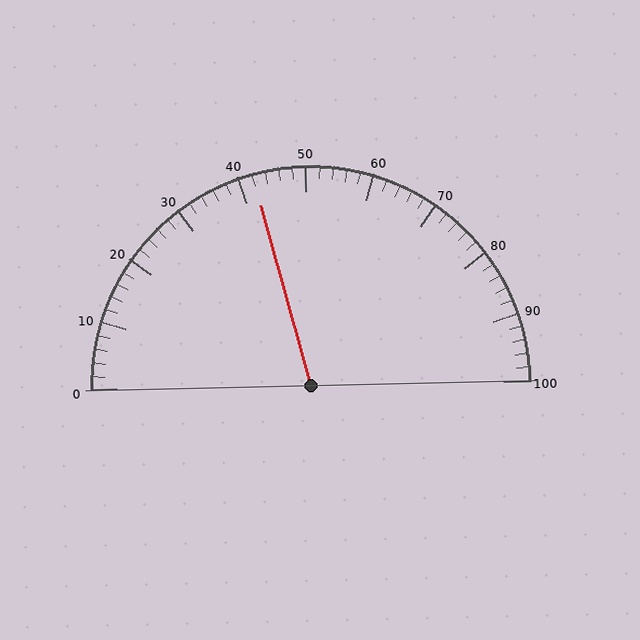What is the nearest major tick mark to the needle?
The nearest major tick mark is 40.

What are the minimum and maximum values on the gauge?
The gauge ranges from 0 to 100.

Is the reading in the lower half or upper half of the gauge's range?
The reading is in the lower half of the range (0 to 100).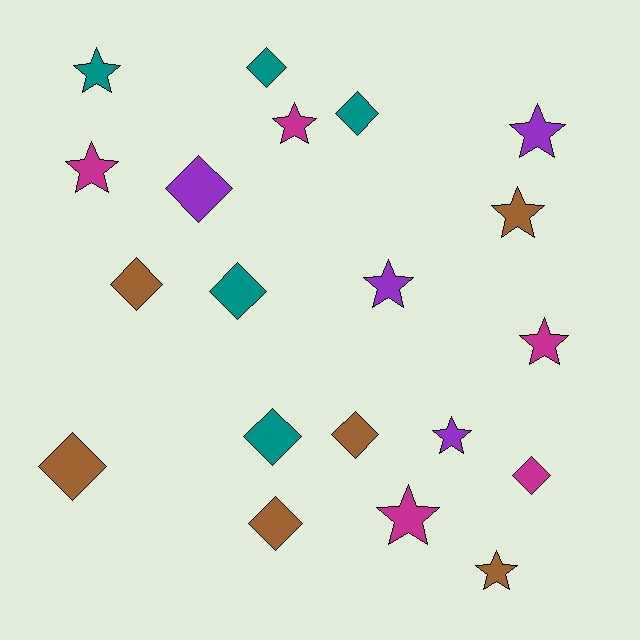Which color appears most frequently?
Brown, with 6 objects.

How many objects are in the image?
There are 20 objects.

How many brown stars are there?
There are 2 brown stars.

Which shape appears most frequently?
Star, with 10 objects.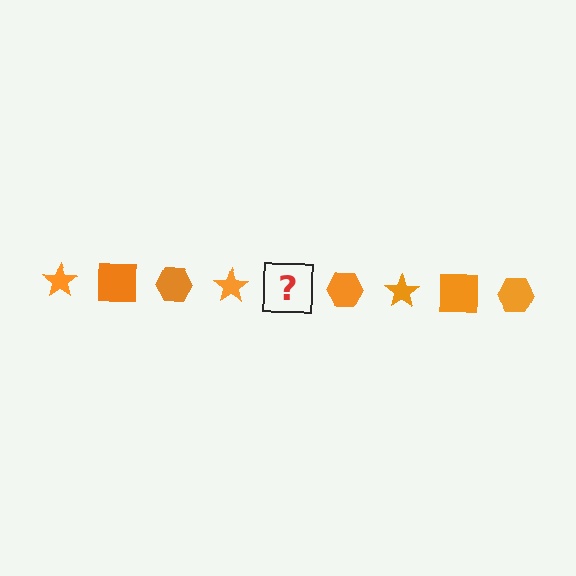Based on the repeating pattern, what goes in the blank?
The blank should be an orange square.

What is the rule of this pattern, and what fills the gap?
The rule is that the pattern cycles through star, square, hexagon shapes in orange. The gap should be filled with an orange square.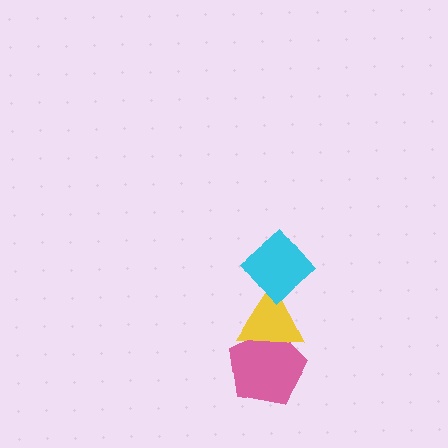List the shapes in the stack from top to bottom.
From top to bottom: the cyan diamond, the yellow triangle, the pink pentagon.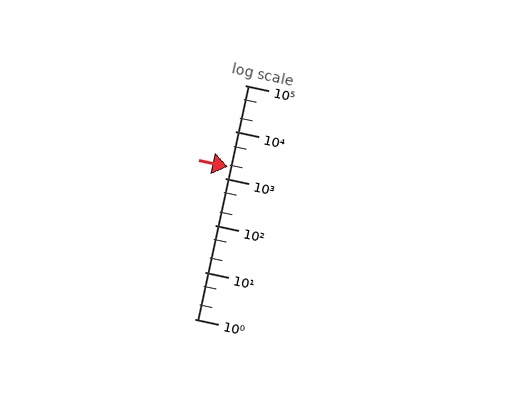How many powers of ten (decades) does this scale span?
The scale spans 5 decades, from 1 to 100000.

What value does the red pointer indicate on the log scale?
The pointer indicates approximately 1800.